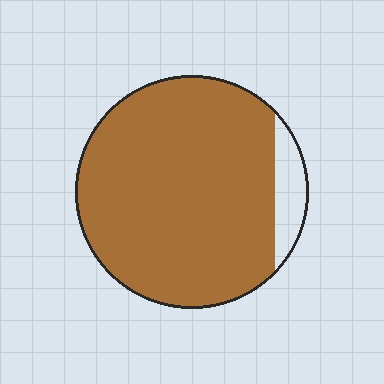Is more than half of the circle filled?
Yes.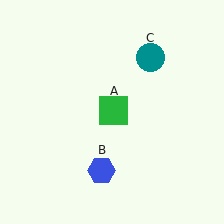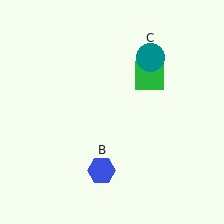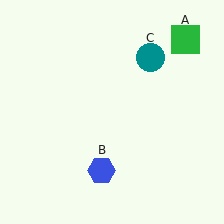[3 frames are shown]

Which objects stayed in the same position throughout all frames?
Blue hexagon (object B) and teal circle (object C) remained stationary.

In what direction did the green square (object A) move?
The green square (object A) moved up and to the right.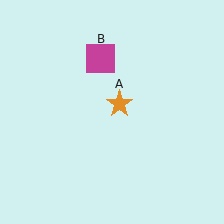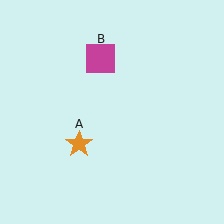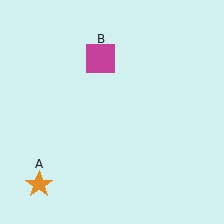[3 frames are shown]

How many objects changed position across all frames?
1 object changed position: orange star (object A).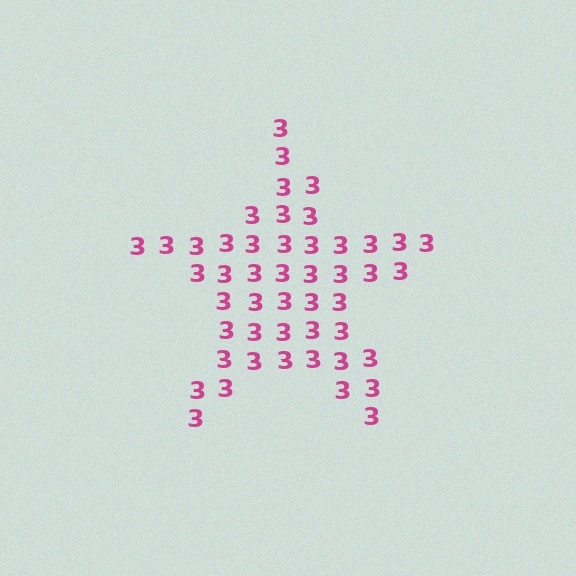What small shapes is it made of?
It is made of small digit 3's.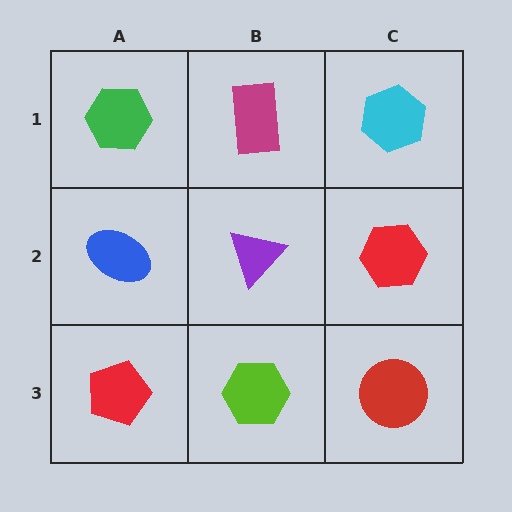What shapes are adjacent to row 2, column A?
A green hexagon (row 1, column A), a red pentagon (row 3, column A), a purple triangle (row 2, column B).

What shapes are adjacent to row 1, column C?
A red hexagon (row 2, column C), a magenta rectangle (row 1, column B).